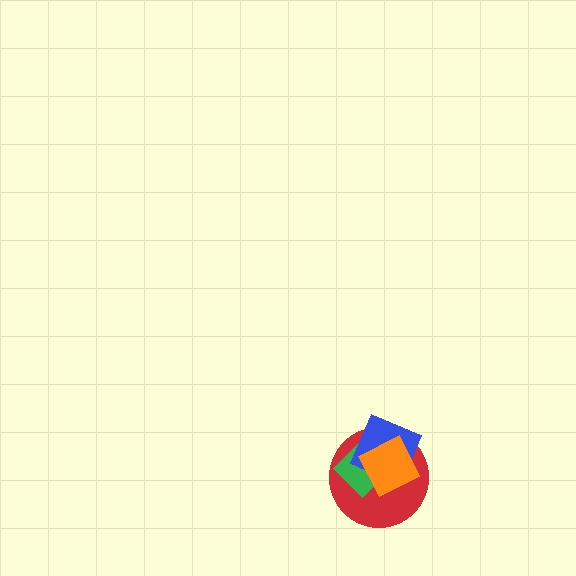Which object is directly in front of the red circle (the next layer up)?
The green diamond is directly in front of the red circle.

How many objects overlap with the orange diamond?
3 objects overlap with the orange diamond.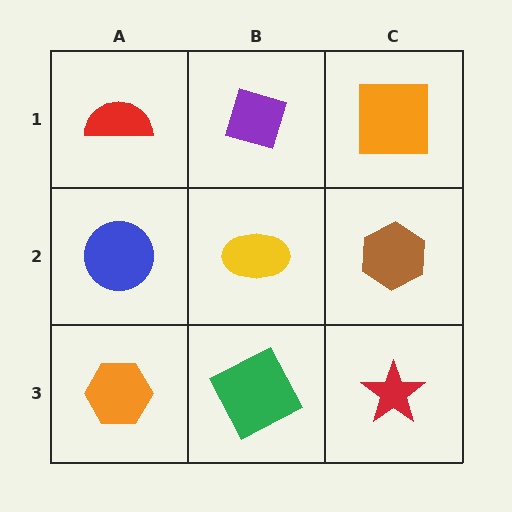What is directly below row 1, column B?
A yellow ellipse.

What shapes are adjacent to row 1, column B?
A yellow ellipse (row 2, column B), a red semicircle (row 1, column A), an orange square (row 1, column C).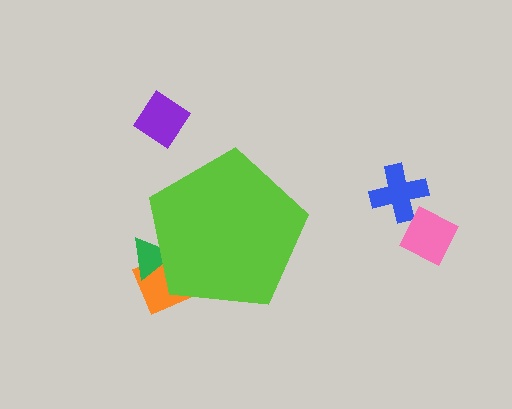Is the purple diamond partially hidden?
No, the purple diamond is fully visible.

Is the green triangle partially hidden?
Yes, the green triangle is partially hidden behind the lime pentagon.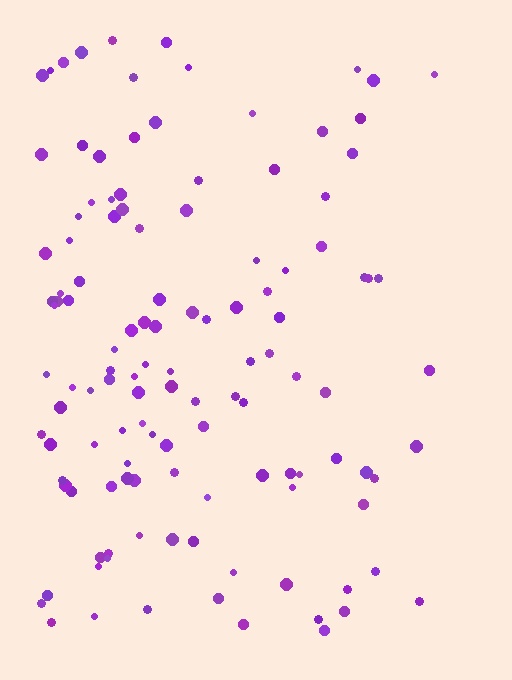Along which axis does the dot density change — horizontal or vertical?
Horizontal.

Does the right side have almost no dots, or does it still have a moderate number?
Still a moderate number, just noticeably fewer than the left.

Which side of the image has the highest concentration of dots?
The left.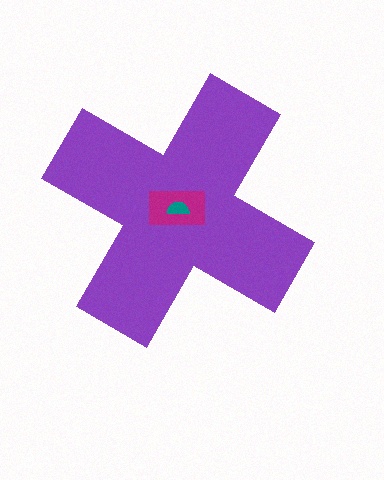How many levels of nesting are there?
3.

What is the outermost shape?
The purple cross.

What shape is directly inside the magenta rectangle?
The teal semicircle.